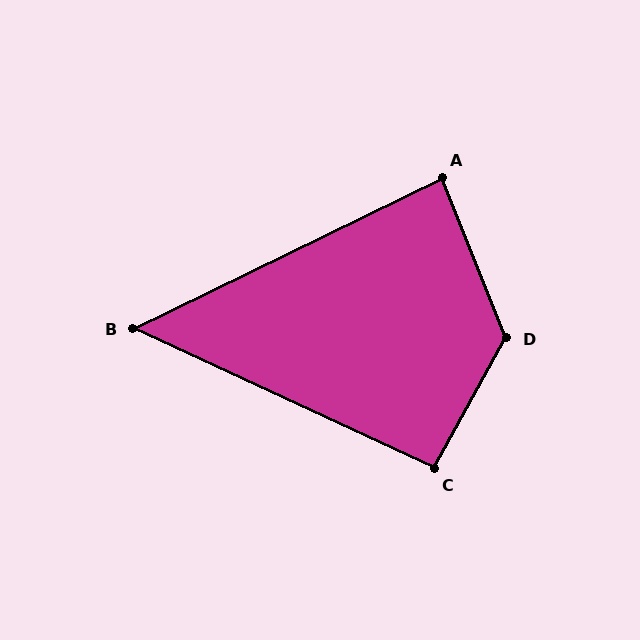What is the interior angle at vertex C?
Approximately 94 degrees (approximately right).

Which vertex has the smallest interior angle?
B, at approximately 51 degrees.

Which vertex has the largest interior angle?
D, at approximately 129 degrees.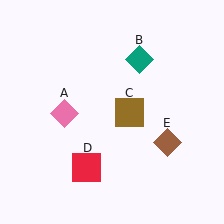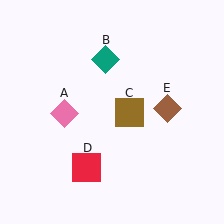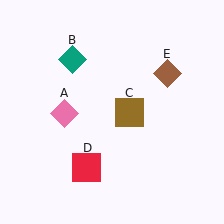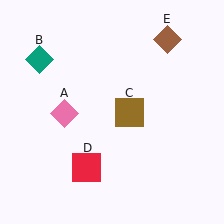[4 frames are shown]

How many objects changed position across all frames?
2 objects changed position: teal diamond (object B), brown diamond (object E).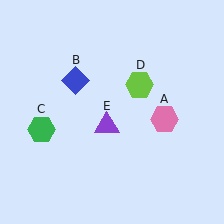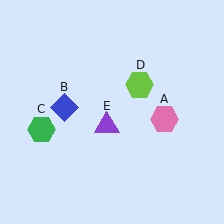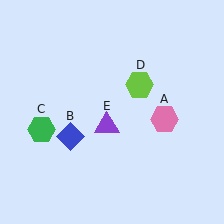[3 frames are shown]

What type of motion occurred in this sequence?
The blue diamond (object B) rotated counterclockwise around the center of the scene.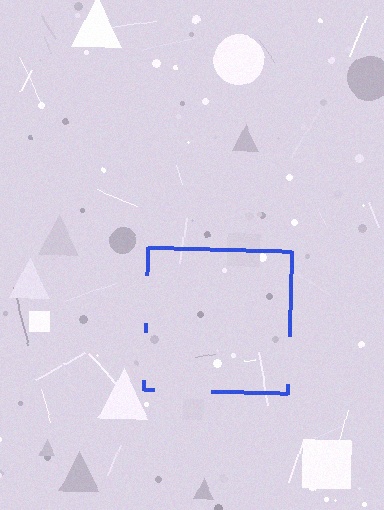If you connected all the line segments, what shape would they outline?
They would outline a square.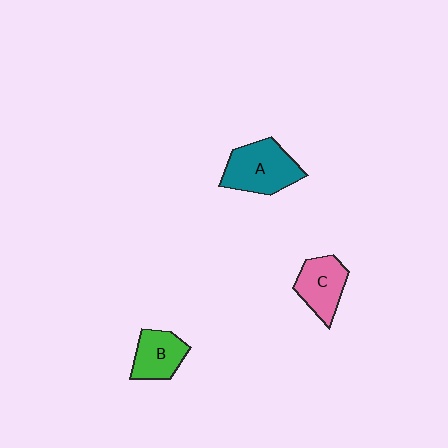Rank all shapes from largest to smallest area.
From largest to smallest: A (teal), C (pink), B (green).